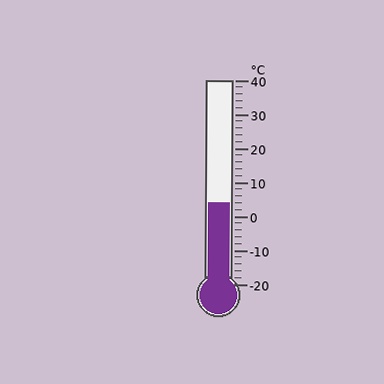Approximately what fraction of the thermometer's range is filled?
The thermometer is filled to approximately 40% of its range.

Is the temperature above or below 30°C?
The temperature is below 30°C.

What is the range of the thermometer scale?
The thermometer scale ranges from -20°C to 40°C.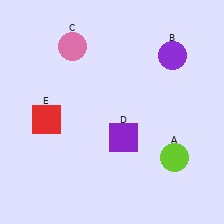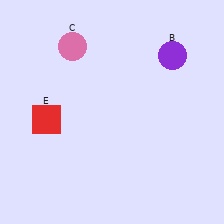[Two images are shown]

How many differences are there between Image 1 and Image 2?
There are 2 differences between the two images.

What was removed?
The purple square (D), the lime circle (A) were removed in Image 2.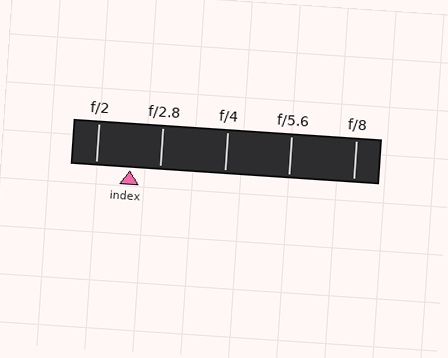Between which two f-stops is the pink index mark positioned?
The index mark is between f/2 and f/2.8.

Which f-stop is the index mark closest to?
The index mark is closest to f/2.8.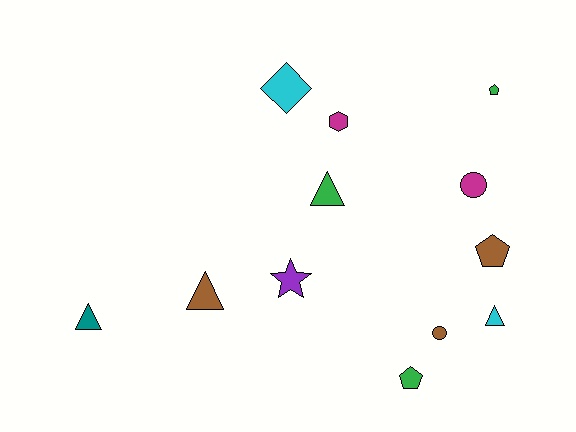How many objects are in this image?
There are 12 objects.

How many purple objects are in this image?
There is 1 purple object.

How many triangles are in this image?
There are 4 triangles.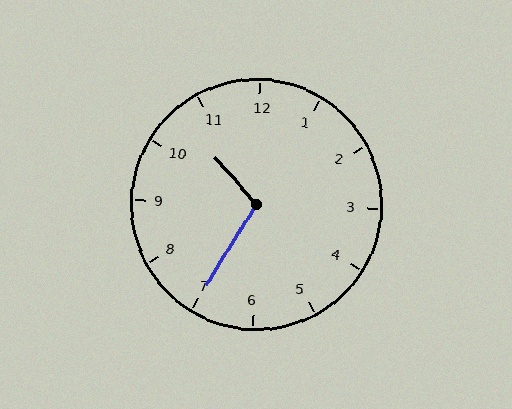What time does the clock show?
10:35.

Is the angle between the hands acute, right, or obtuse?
It is obtuse.